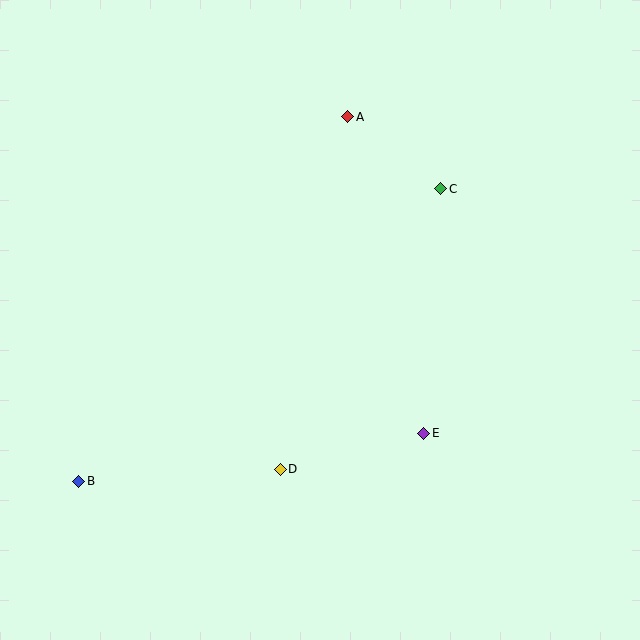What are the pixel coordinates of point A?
Point A is at (348, 117).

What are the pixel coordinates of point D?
Point D is at (280, 469).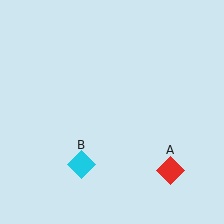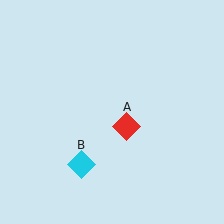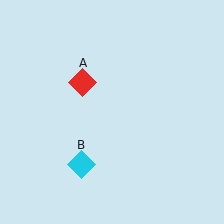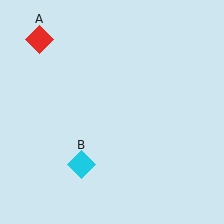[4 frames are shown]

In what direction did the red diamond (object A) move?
The red diamond (object A) moved up and to the left.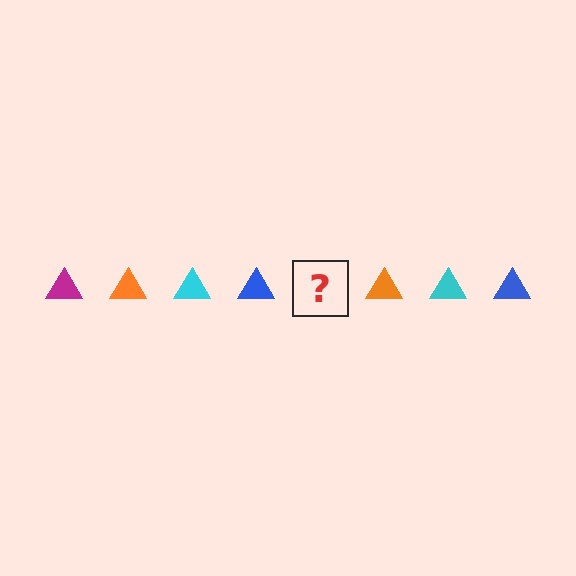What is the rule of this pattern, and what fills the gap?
The rule is that the pattern cycles through magenta, orange, cyan, blue triangles. The gap should be filled with a magenta triangle.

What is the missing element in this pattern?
The missing element is a magenta triangle.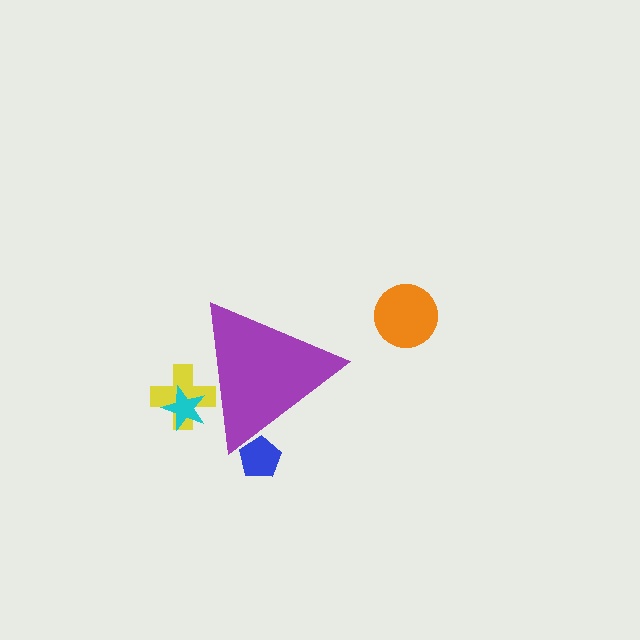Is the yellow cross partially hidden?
Yes, the yellow cross is partially hidden behind the purple triangle.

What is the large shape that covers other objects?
A purple triangle.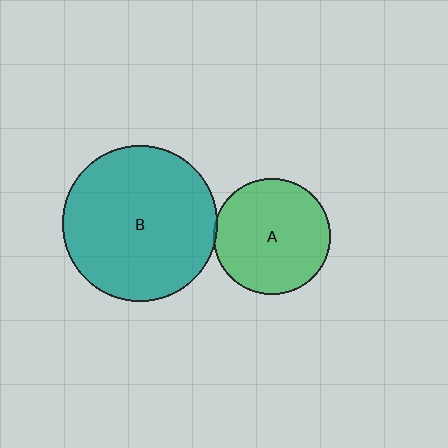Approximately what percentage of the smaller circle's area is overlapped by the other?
Approximately 5%.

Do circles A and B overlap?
Yes.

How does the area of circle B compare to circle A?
Approximately 1.8 times.